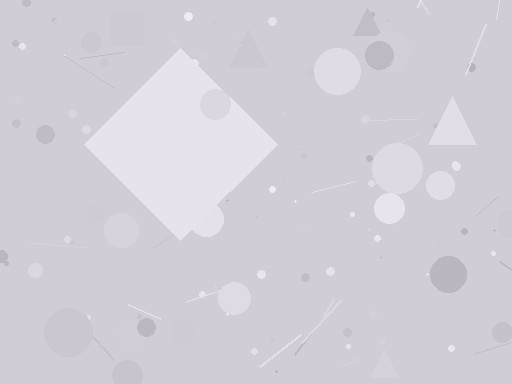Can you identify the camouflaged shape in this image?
The camouflaged shape is a diamond.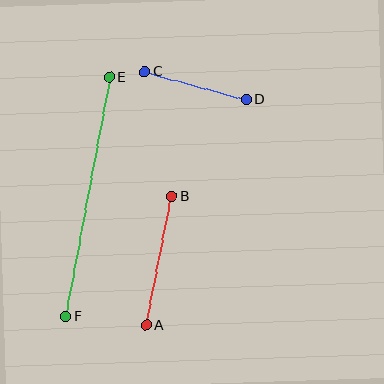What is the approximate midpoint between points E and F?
The midpoint is at approximately (88, 197) pixels.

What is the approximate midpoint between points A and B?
The midpoint is at approximately (159, 261) pixels.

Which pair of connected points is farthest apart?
Points E and F are farthest apart.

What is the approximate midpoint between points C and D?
The midpoint is at approximately (196, 86) pixels.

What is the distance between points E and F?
The distance is approximately 243 pixels.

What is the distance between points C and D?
The distance is approximately 105 pixels.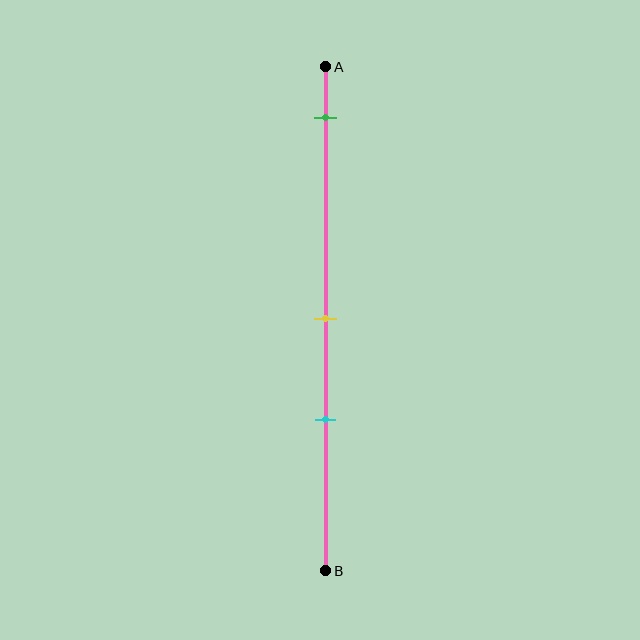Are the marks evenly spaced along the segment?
No, the marks are not evenly spaced.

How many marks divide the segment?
There are 3 marks dividing the segment.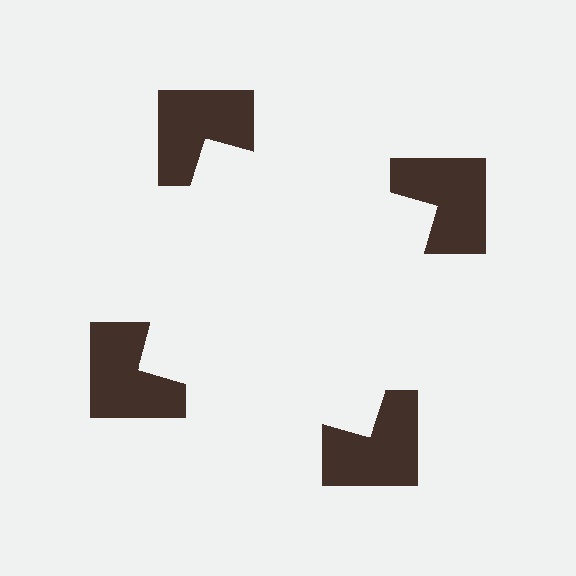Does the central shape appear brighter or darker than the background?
It typically appears slightly brighter than the background, even though no actual brightness change is drawn.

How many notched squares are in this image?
There are 4 — one at each vertex of the illusory square.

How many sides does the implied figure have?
4 sides.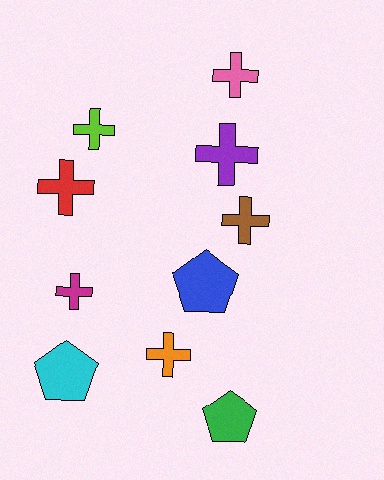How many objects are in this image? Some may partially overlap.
There are 10 objects.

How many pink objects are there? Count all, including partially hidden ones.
There is 1 pink object.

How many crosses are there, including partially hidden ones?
There are 7 crosses.